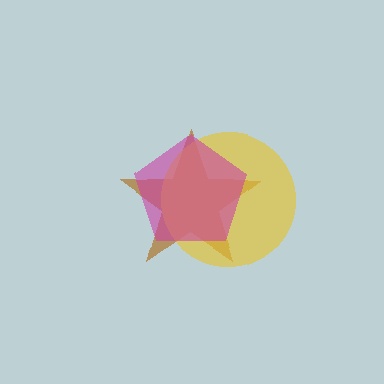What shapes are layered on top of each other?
The layered shapes are: a brown star, a yellow circle, a magenta pentagon.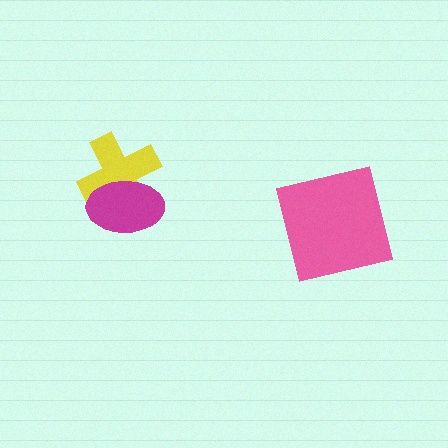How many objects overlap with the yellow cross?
1 object overlaps with the yellow cross.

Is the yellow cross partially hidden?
Yes, it is partially covered by another shape.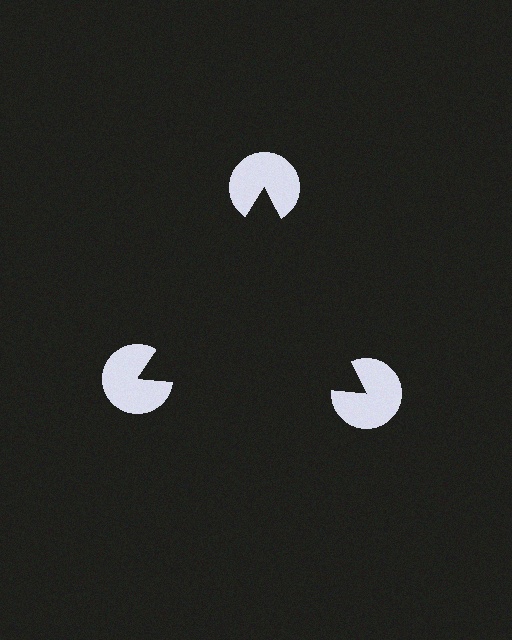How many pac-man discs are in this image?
There are 3 — one at each vertex of the illusory triangle.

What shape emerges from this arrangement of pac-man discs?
An illusory triangle — its edges are inferred from the aligned wedge cuts in the pac-man discs, not physically drawn.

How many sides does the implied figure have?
3 sides.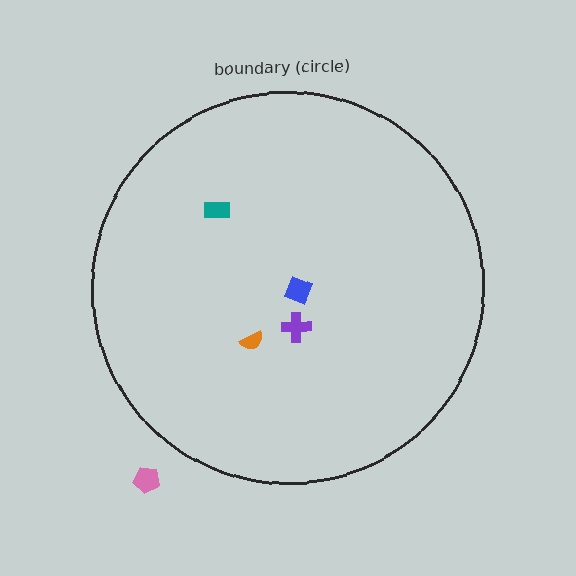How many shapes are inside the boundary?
4 inside, 1 outside.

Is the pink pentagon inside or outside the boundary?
Outside.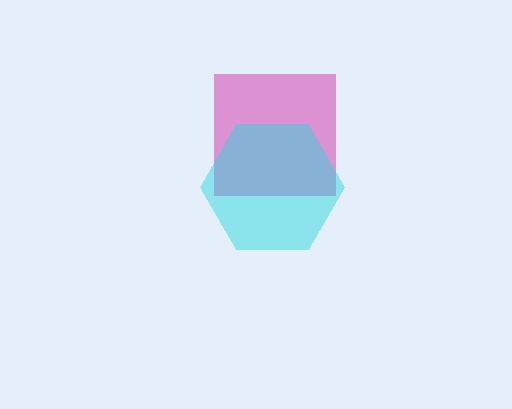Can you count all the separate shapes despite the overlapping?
Yes, there are 2 separate shapes.